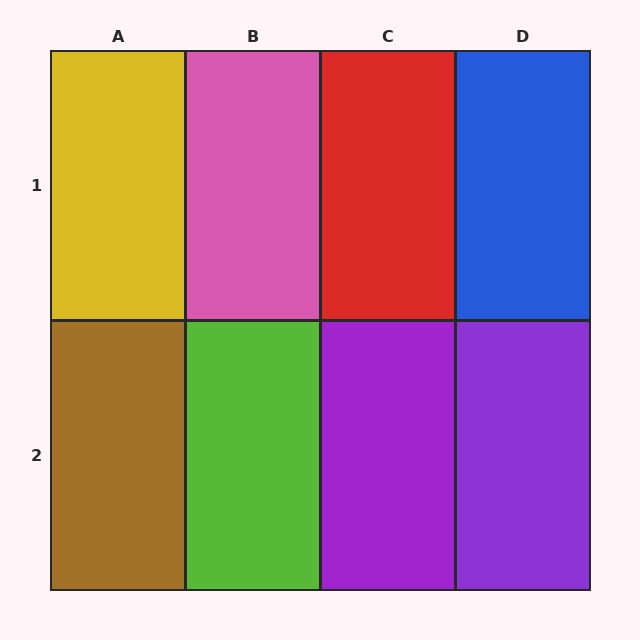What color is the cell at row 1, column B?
Pink.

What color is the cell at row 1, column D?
Blue.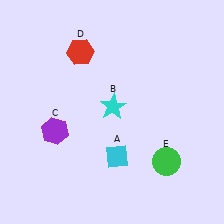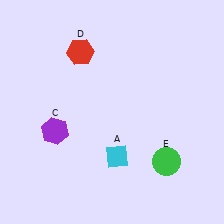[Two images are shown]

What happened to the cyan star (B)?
The cyan star (B) was removed in Image 2. It was in the top-right area of Image 1.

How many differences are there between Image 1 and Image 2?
There is 1 difference between the two images.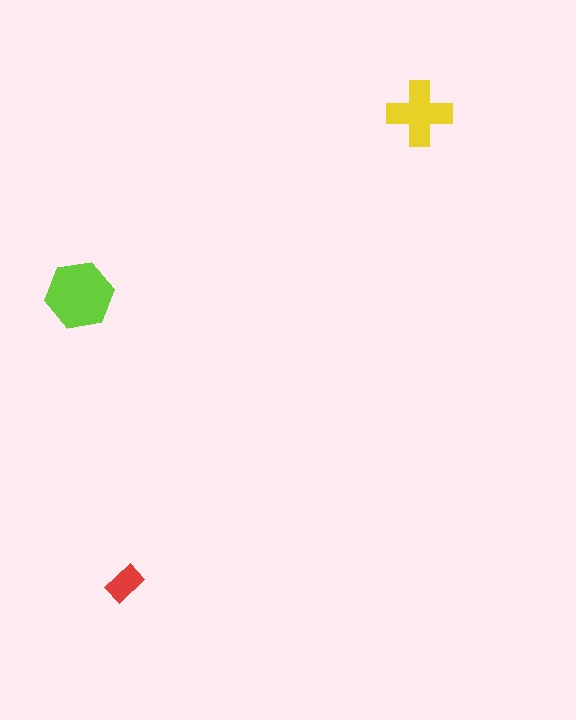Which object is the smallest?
The red rectangle.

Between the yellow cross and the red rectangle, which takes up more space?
The yellow cross.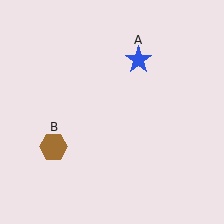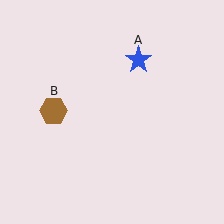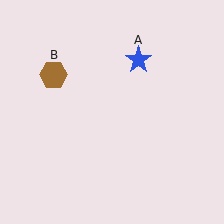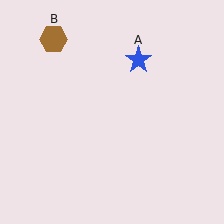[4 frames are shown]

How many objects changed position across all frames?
1 object changed position: brown hexagon (object B).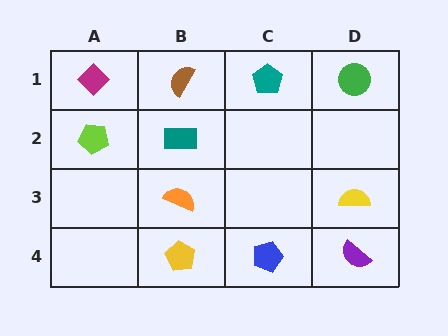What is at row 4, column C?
A blue pentagon.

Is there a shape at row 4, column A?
No, that cell is empty.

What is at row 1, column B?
A brown semicircle.